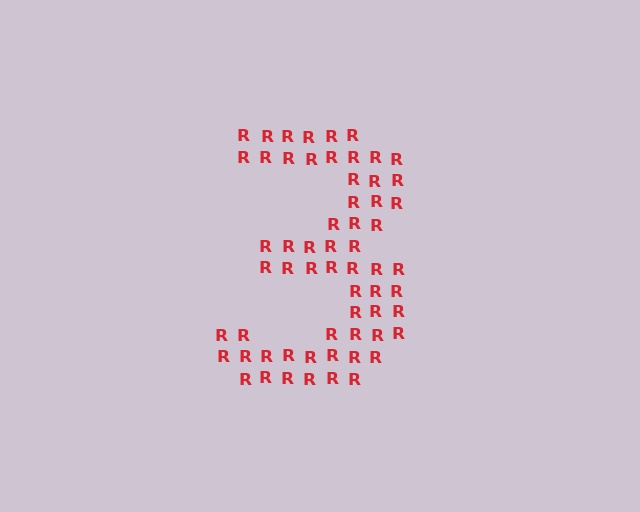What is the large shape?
The large shape is the digit 3.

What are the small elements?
The small elements are letter R's.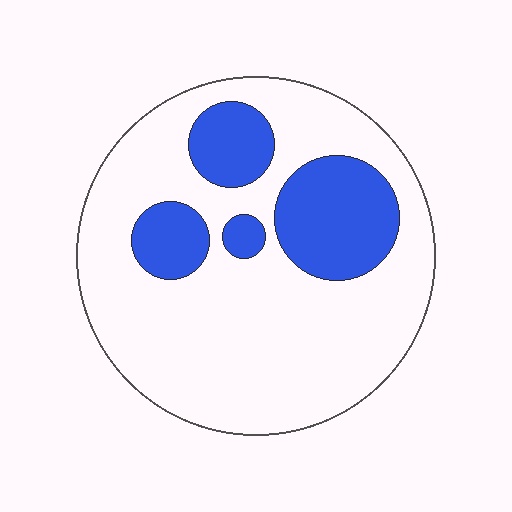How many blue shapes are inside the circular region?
4.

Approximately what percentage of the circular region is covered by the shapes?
Approximately 25%.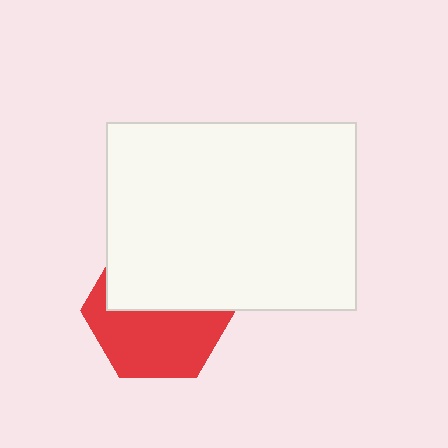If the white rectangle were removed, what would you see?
You would see the complete red hexagon.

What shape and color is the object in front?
The object in front is a white rectangle.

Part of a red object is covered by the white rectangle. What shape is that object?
It is a hexagon.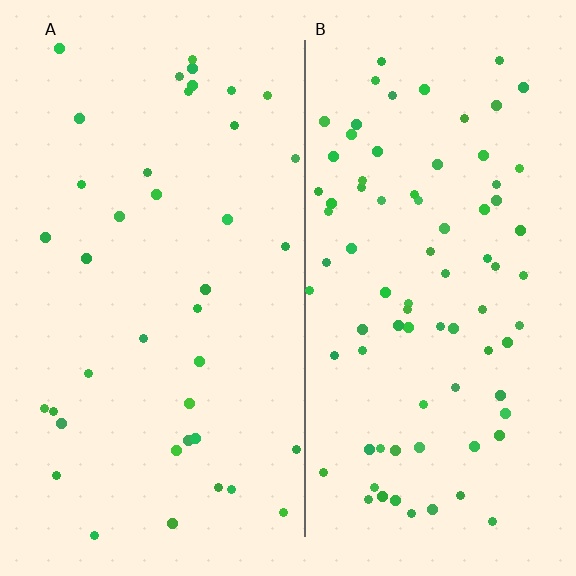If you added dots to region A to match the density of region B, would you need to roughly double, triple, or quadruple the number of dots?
Approximately double.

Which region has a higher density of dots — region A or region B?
B (the right).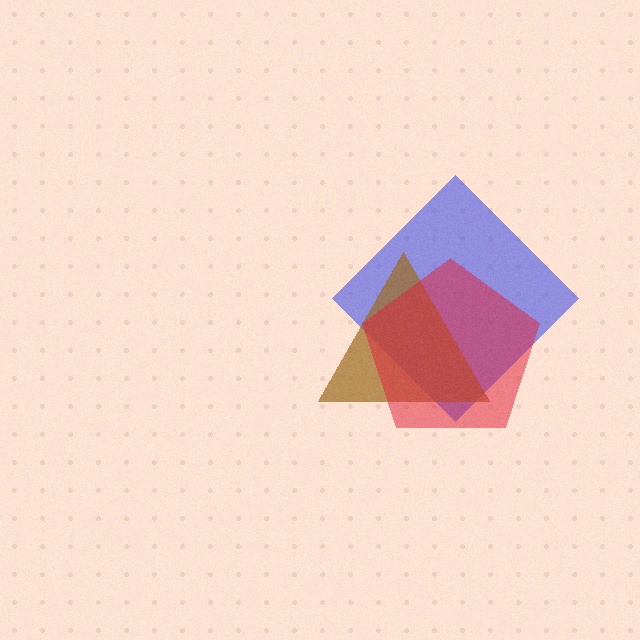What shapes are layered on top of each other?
The layered shapes are: a blue diamond, a brown triangle, a red pentagon.